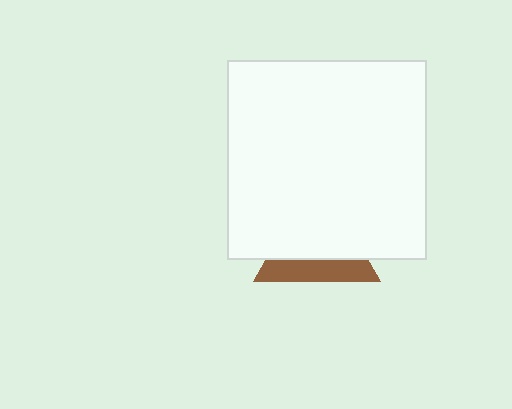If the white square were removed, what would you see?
You would see the complete brown triangle.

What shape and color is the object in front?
The object in front is a white square.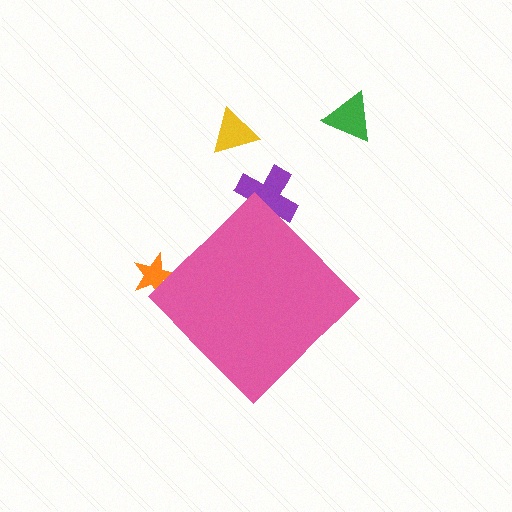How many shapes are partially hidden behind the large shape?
2 shapes are partially hidden.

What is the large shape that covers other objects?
A pink diamond.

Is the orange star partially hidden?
Yes, the orange star is partially hidden behind the pink diamond.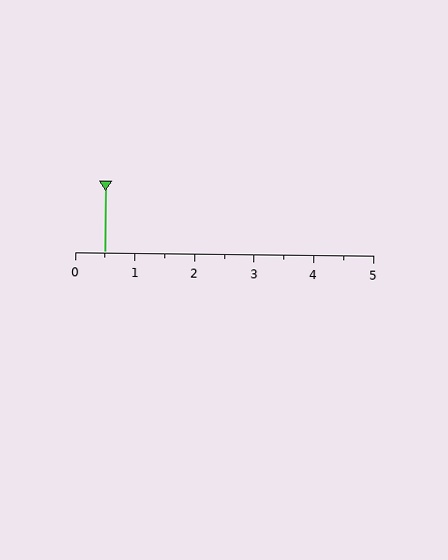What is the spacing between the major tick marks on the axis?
The major ticks are spaced 1 apart.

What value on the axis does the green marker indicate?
The marker indicates approximately 0.5.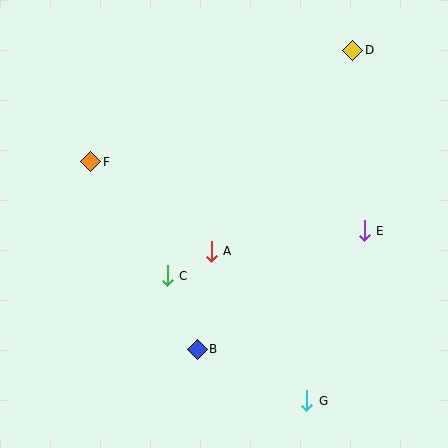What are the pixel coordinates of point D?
Point D is at (353, 50).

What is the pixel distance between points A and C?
The distance between A and C is 50 pixels.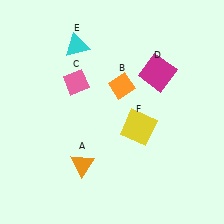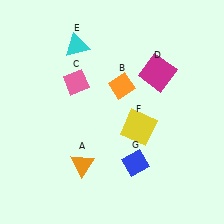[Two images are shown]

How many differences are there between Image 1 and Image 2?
There is 1 difference between the two images.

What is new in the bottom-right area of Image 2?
A blue diamond (G) was added in the bottom-right area of Image 2.